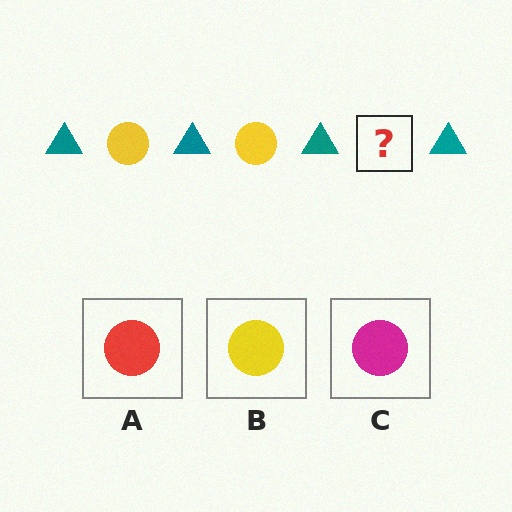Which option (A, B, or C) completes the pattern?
B.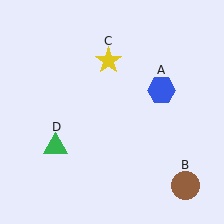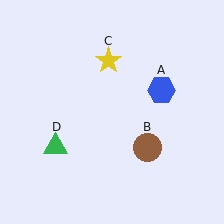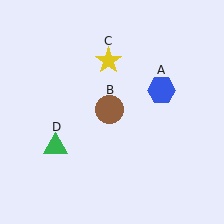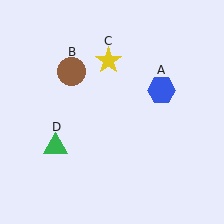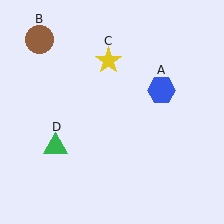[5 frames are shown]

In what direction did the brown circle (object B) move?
The brown circle (object B) moved up and to the left.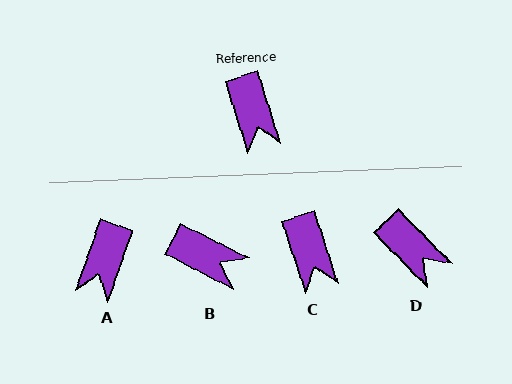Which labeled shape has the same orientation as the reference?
C.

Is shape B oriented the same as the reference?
No, it is off by about 46 degrees.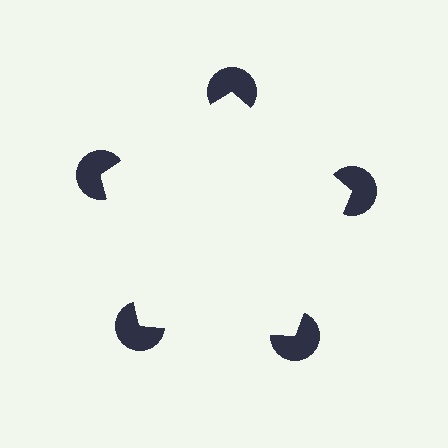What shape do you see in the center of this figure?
An illusory pentagon — its edges are inferred from the aligned wedge cuts in the pac-man discs, not physically drawn.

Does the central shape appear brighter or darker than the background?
It typically appears slightly brighter than the background, even though no actual brightness change is drawn.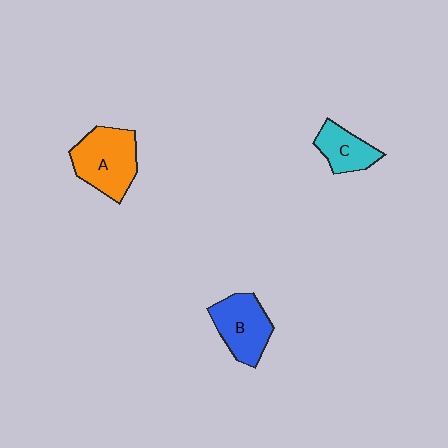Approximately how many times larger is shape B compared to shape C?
Approximately 1.4 times.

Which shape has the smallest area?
Shape C (cyan).